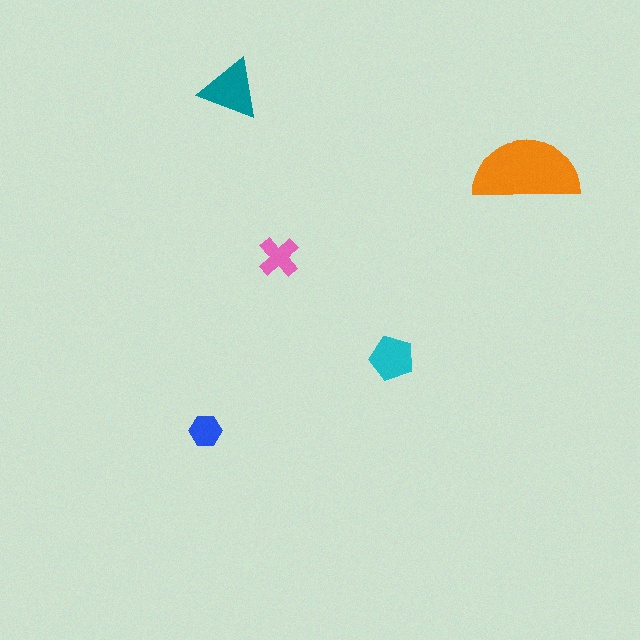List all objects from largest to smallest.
The orange semicircle, the teal triangle, the cyan pentagon, the pink cross, the blue hexagon.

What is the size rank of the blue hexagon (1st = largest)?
5th.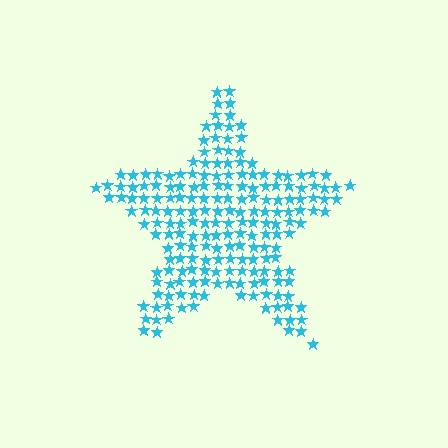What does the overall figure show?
The overall figure shows a star.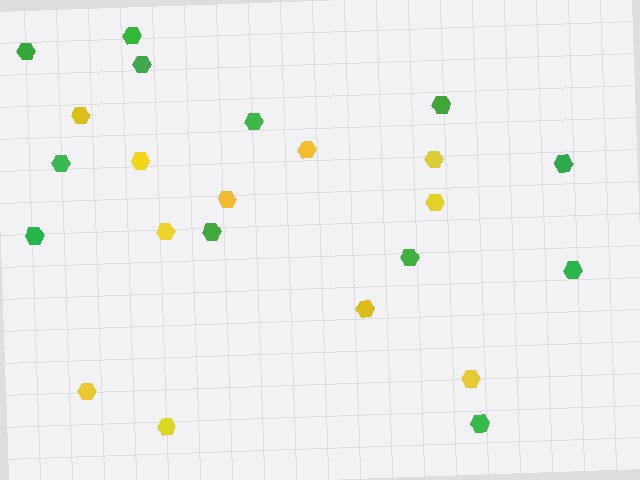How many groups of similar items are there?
There are 2 groups: one group of yellow hexagons (11) and one group of green hexagons (12).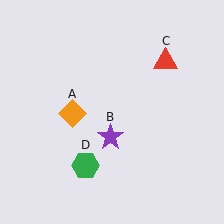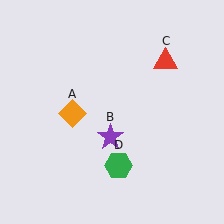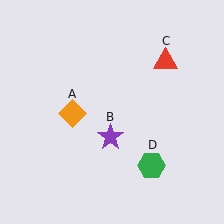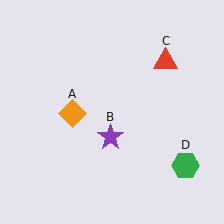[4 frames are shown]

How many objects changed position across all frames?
1 object changed position: green hexagon (object D).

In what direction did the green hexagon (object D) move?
The green hexagon (object D) moved right.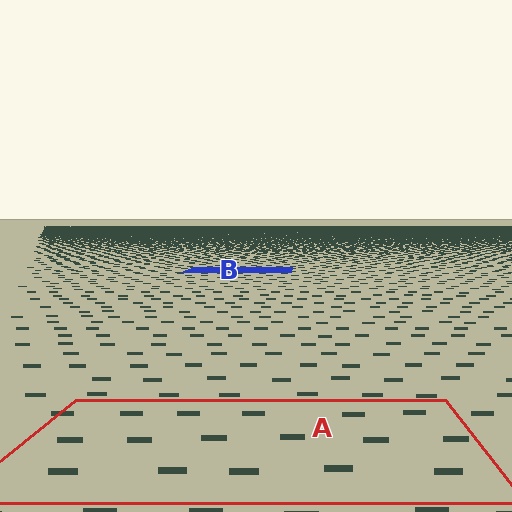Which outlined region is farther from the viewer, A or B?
Region B is farther from the viewer — the texture elements inside it appear smaller and more densely packed.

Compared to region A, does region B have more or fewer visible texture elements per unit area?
Region B has more texture elements per unit area — they are packed more densely because it is farther away.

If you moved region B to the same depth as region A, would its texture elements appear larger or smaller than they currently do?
They would appear larger. At a closer depth, the same texture elements are projected at a bigger on-screen size.